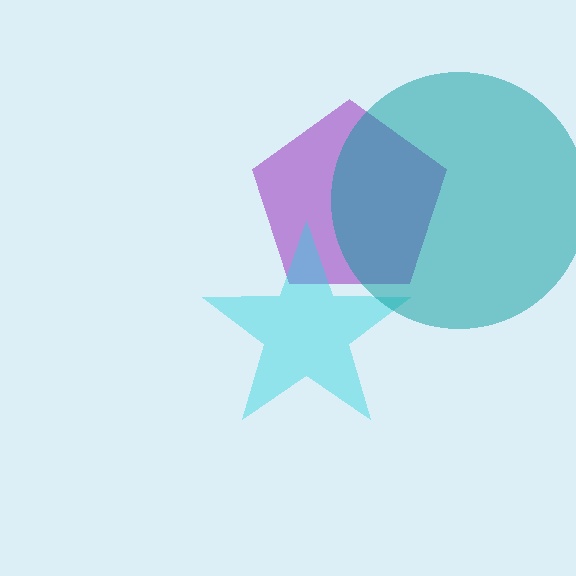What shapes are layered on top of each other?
The layered shapes are: a purple pentagon, a cyan star, a teal circle.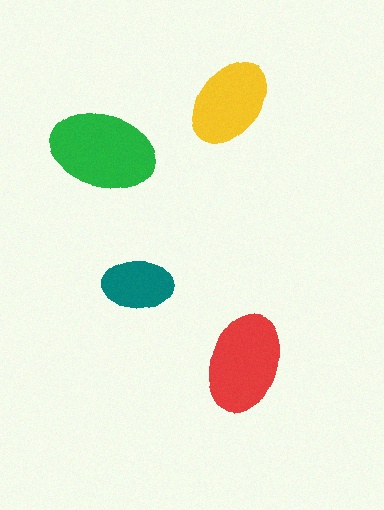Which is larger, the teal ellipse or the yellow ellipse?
The yellow one.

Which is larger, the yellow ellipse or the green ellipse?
The green one.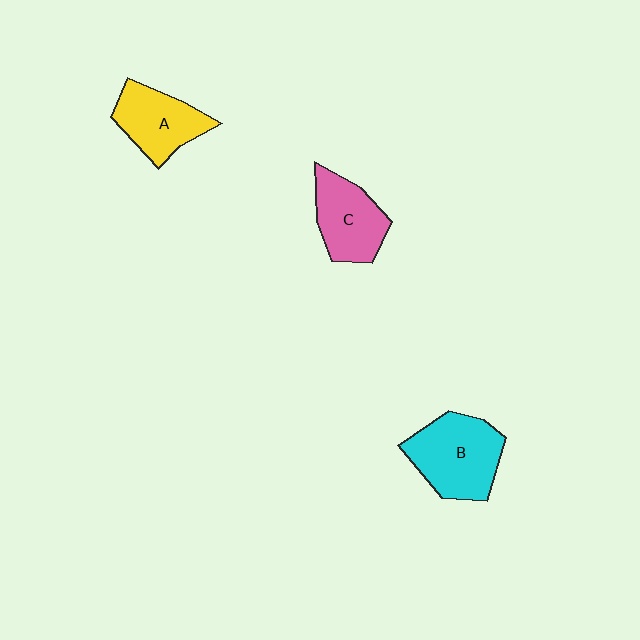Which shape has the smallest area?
Shape A (yellow).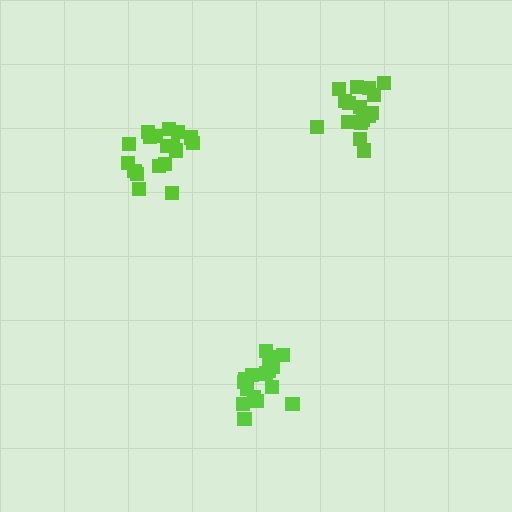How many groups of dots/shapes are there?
There are 3 groups.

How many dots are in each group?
Group 1: 19 dots, Group 2: 16 dots, Group 3: 16 dots (51 total).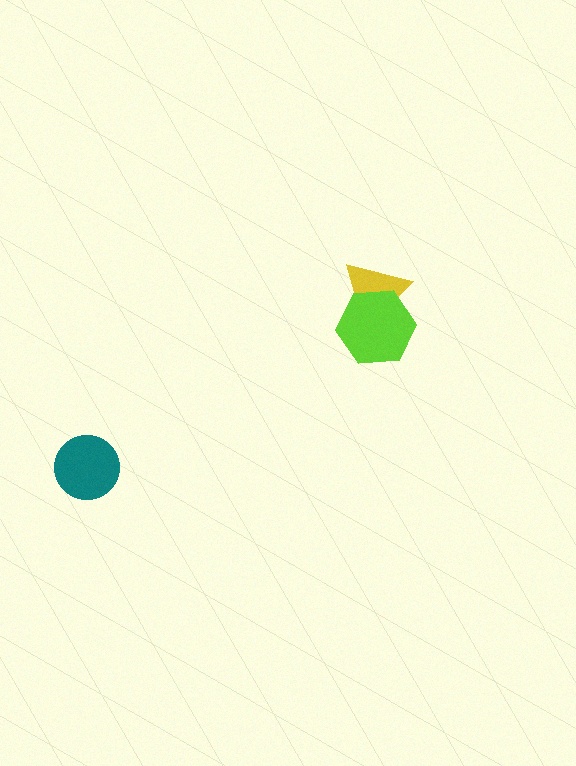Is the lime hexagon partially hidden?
No, no other shape covers it.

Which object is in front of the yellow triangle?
The lime hexagon is in front of the yellow triangle.